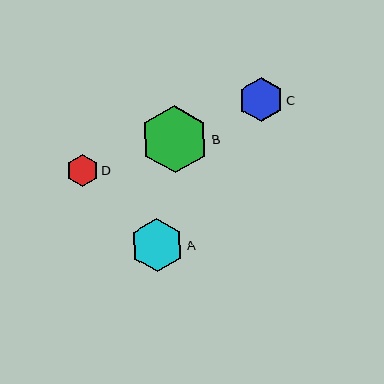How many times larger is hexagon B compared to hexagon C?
Hexagon B is approximately 1.5 times the size of hexagon C.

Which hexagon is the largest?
Hexagon B is the largest with a size of approximately 67 pixels.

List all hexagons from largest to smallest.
From largest to smallest: B, A, C, D.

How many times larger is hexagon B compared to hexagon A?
Hexagon B is approximately 1.3 times the size of hexagon A.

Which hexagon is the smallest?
Hexagon D is the smallest with a size of approximately 32 pixels.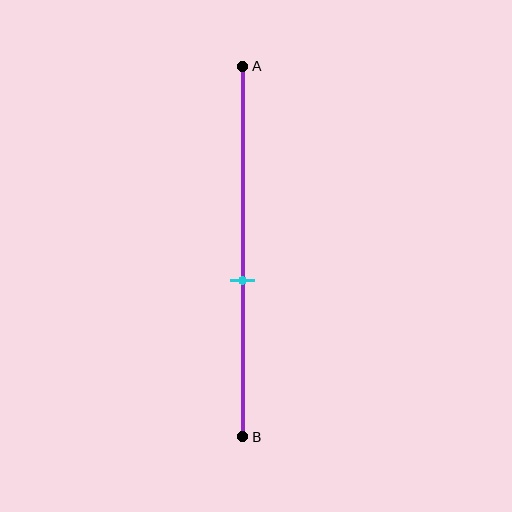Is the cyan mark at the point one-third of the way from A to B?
No, the mark is at about 60% from A, not at the 33% one-third point.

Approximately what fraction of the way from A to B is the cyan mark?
The cyan mark is approximately 60% of the way from A to B.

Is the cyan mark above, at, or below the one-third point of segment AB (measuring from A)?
The cyan mark is below the one-third point of segment AB.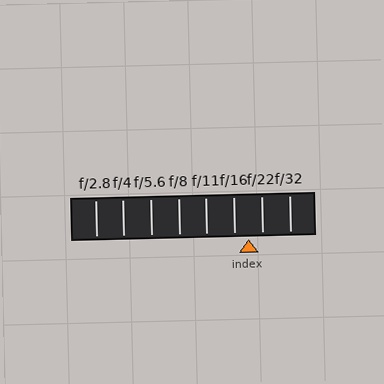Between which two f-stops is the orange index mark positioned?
The index mark is between f/16 and f/22.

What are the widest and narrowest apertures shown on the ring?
The widest aperture shown is f/2.8 and the narrowest is f/32.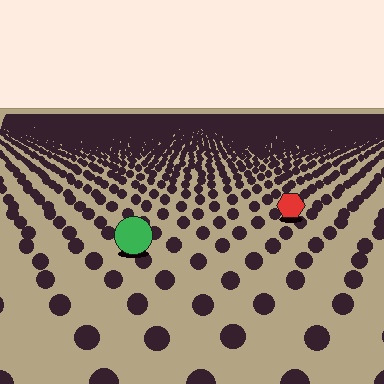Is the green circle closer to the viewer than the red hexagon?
Yes. The green circle is closer — you can tell from the texture gradient: the ground texture is coarser near it.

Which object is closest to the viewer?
The green circle is closest. The texture marks near it are larger and more spread out.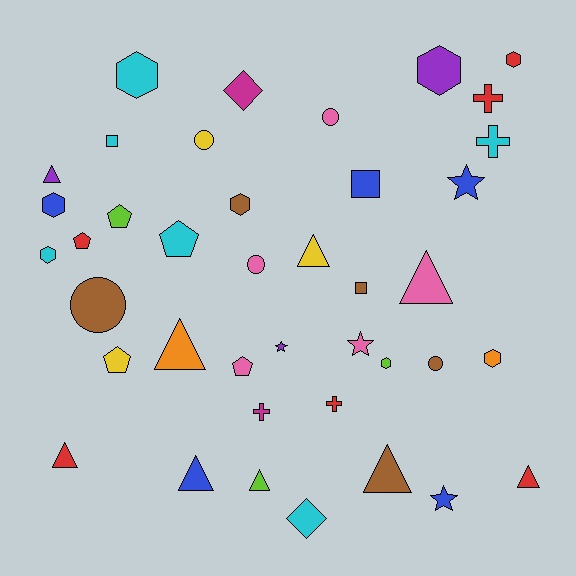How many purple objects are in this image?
There are 3 purple objects.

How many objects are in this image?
There are 40 objects.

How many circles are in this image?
There are 5 circles.